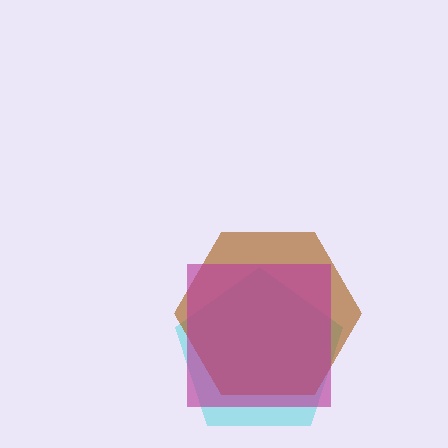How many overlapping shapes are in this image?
There are 3 overlapping shapes in the image.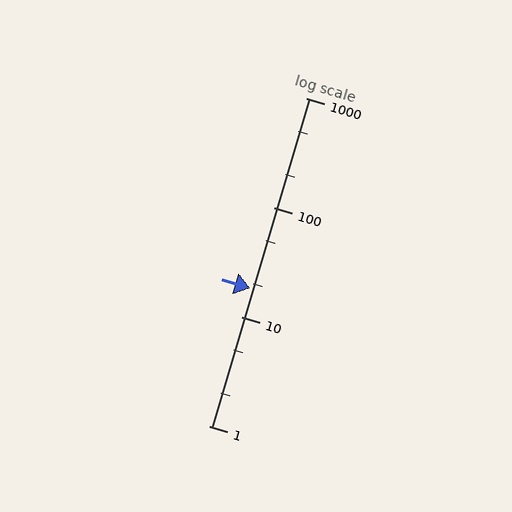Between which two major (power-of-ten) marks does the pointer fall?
The pointer is between 10 and 100.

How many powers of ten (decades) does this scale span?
The scale spans 3 decades, from 1 to 1000.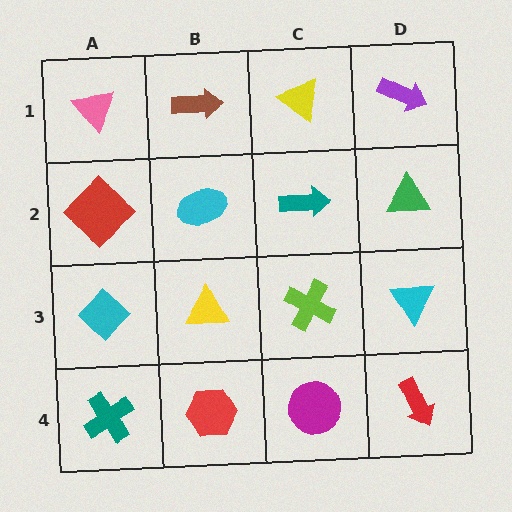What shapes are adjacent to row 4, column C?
A lime cross (row 3, column C), a red hexagon (row 4, column B), a red arrow (row 4, column D).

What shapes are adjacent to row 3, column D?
A green triangle (row 2, column D), a red arrow (row 4, column D), a lime cross (row 3, column C).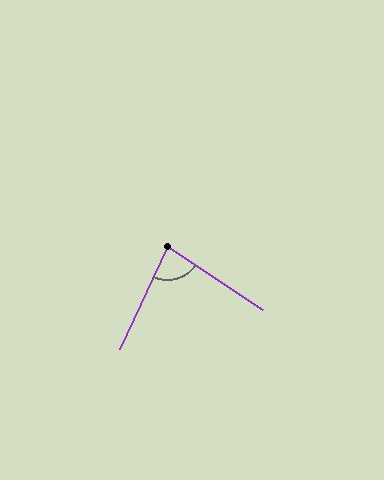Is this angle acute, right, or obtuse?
It is acute.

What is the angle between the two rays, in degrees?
Approximately 82 degrees.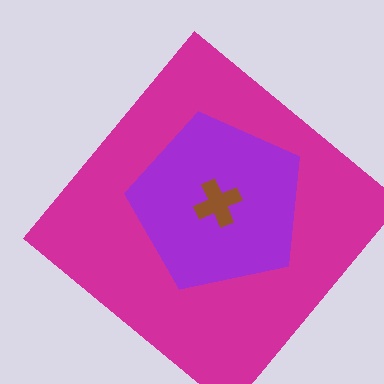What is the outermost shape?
The magenta diamond.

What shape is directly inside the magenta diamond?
The purple pentagon.